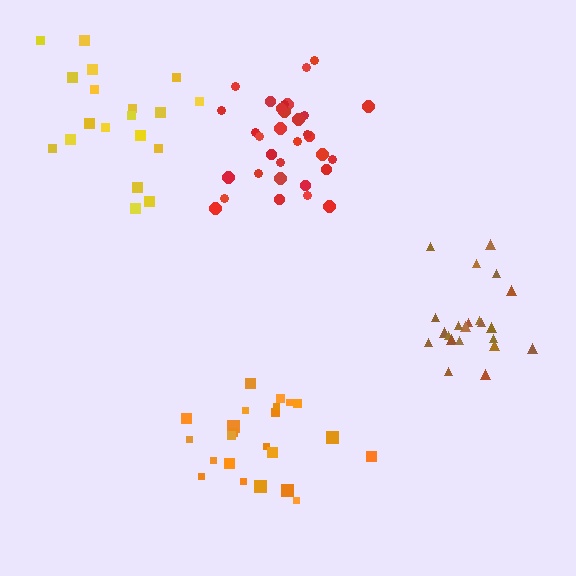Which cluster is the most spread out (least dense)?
Yellow.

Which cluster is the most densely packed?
Red.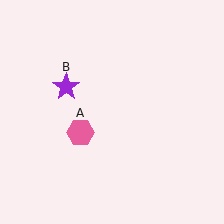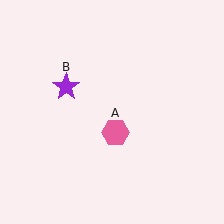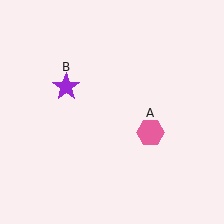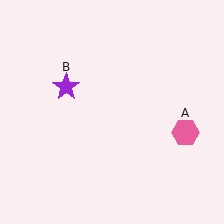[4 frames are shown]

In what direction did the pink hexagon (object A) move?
The pink hexagon (object A) moved right.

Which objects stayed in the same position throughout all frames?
Purple star (object B) remained stationary.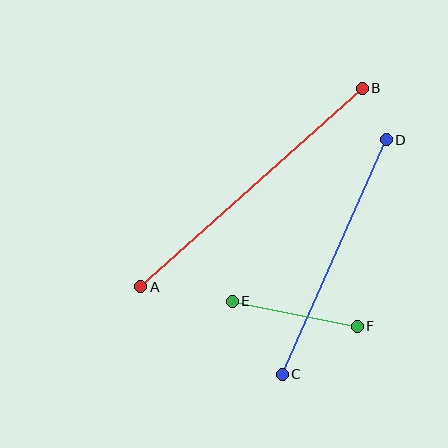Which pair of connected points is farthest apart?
Points A and B are farthest apart.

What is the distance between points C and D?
The distance is approximately 257 pixels.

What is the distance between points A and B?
The distance is approximately 297 pixels.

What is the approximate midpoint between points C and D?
The midpoint is at approximately (334, 257) pixels.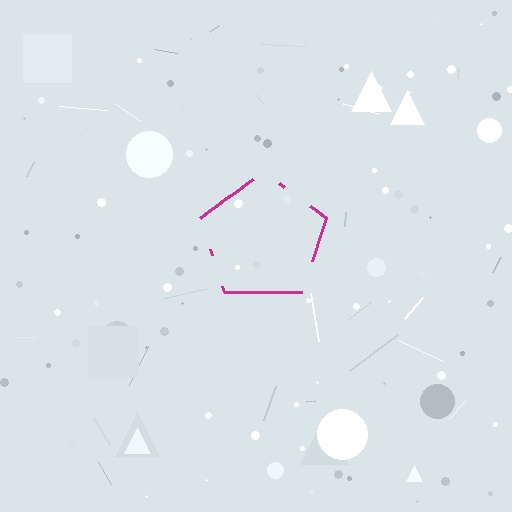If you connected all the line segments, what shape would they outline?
They would outline a pentagon.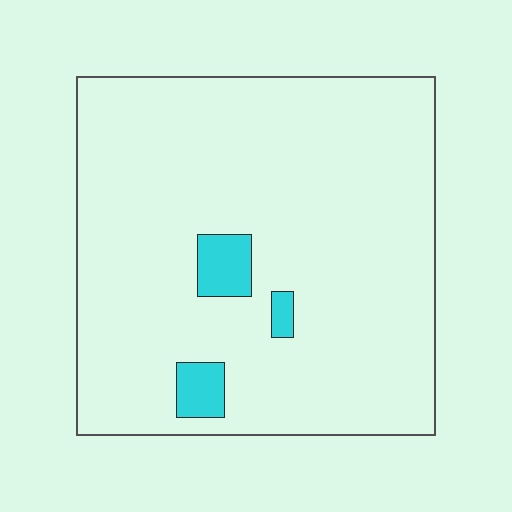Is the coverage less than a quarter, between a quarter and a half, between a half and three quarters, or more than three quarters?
Less than a quarter.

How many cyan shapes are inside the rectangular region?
3.